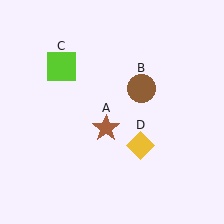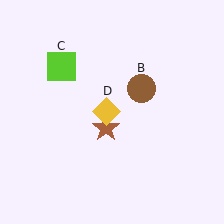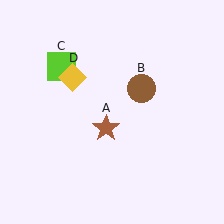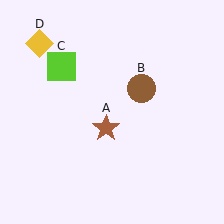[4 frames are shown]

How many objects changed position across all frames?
1 object changed position: yellow diamond (object D).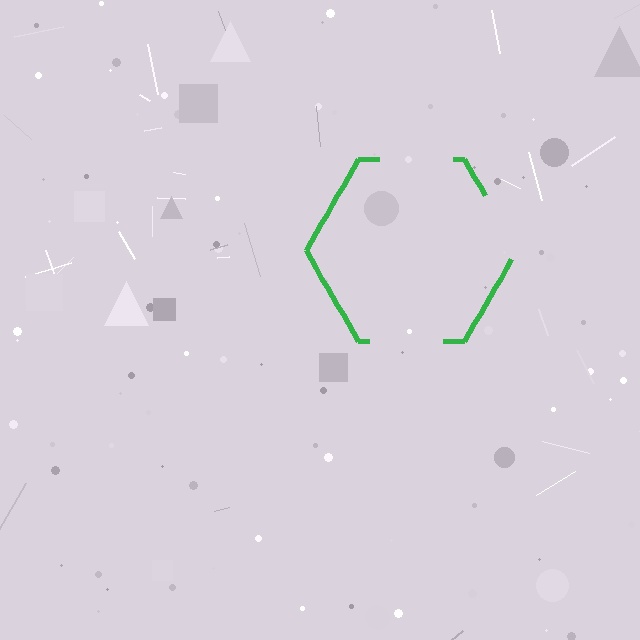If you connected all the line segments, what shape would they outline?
They would outline a hexagon.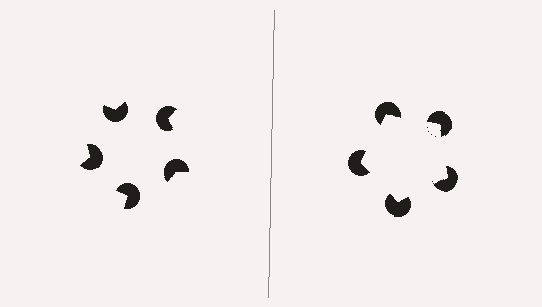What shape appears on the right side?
An illusory pentagon.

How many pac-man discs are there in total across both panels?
10 — 5 on each side.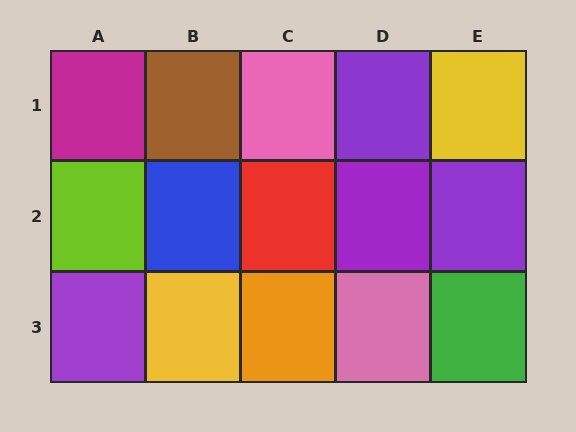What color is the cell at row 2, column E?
Purple.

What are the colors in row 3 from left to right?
Purple, yellow, orange, pink, green.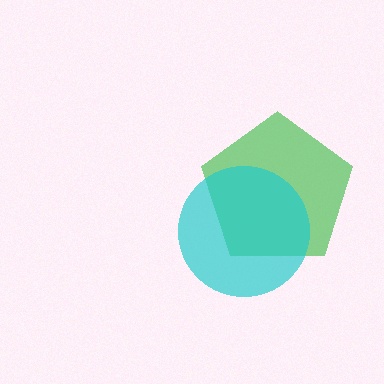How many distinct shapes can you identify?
There are 2 distinct shapes: a green pentagon, a cyan circle.